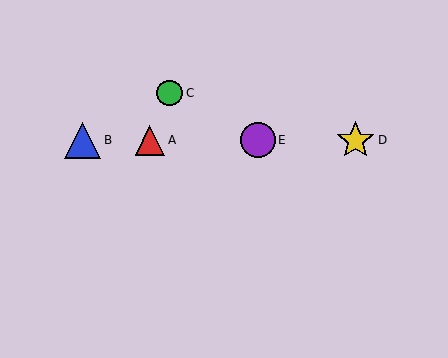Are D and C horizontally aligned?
No, D is at y≈140 and C is at y≈93.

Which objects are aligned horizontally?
Objects A, B, D, E are aligned horizontally.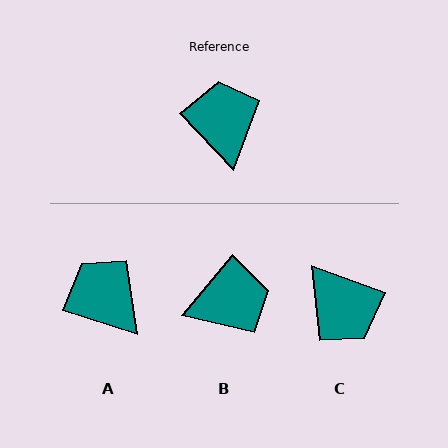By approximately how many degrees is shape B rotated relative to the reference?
Approximately 83 degrees clockwise.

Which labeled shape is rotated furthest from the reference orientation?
C, about 153 degrees away.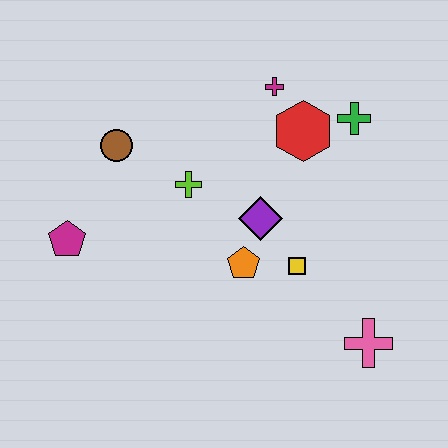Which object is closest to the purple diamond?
The orange pentagon is closest to the purple diamond.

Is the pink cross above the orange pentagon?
No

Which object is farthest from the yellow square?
The magenta pentagon is farthest from the yellow square.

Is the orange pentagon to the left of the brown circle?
No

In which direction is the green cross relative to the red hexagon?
The green cross is to the right of the red hexagon.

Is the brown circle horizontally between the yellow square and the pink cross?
No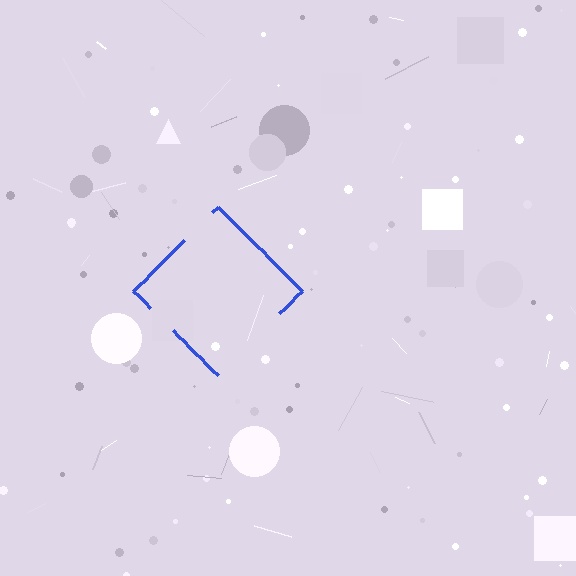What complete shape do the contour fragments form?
The contour fragments form a diamond.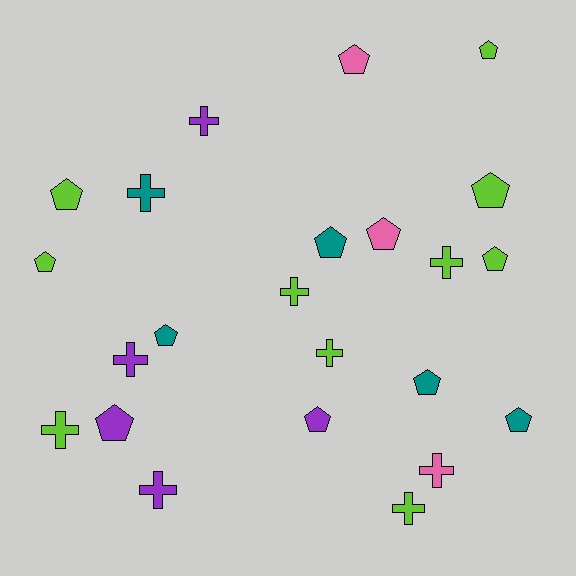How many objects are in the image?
There are 23 objects.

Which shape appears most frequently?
Pentagon, with 13 objects.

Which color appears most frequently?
Lime, with 10 objects.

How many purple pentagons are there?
There are 2 purple pentagons.